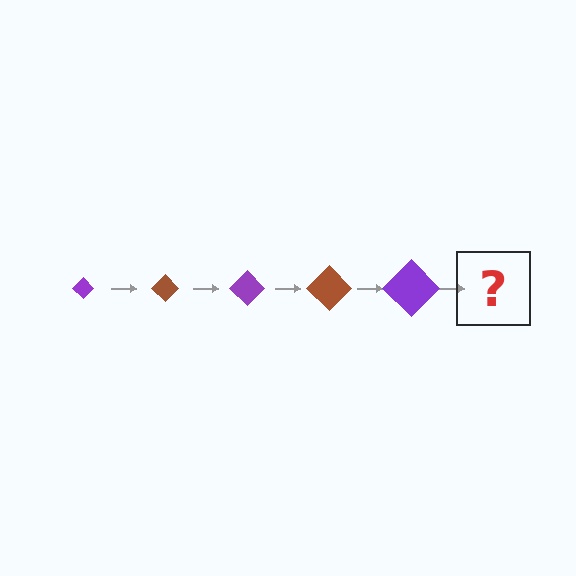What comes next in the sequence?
The next element should be a brown diamond, larger than the previous one.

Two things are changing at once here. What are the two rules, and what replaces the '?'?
The two rules are that the diamond grows larger each step and the color cycles through purple and brown. The '?' should be a brown diamond, larger than the previous one.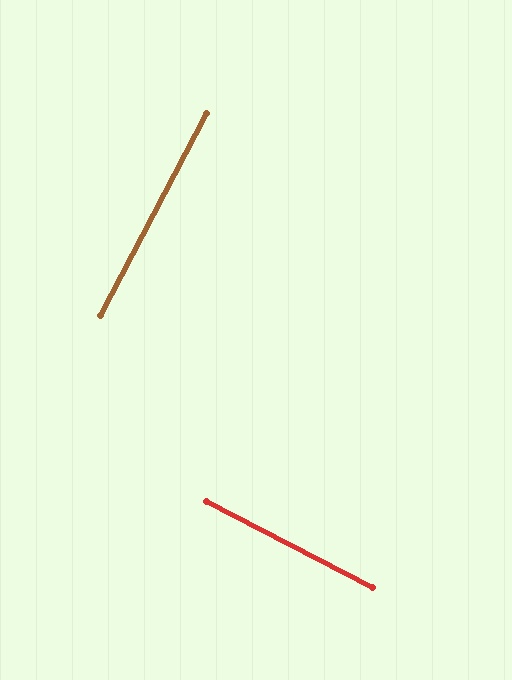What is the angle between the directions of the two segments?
Approximately 90 degrees.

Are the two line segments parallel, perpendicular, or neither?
Perpendicular — they meet at approximately 90°.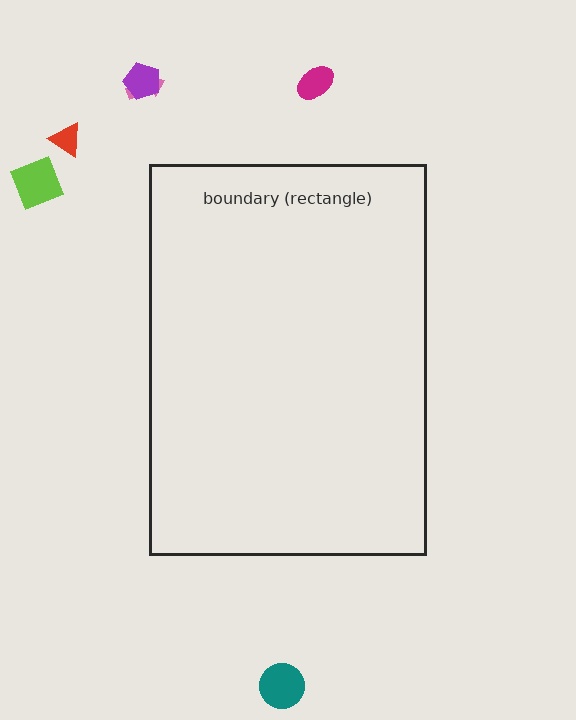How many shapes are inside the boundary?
0 inside, 6 outside.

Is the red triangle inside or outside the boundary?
Outside.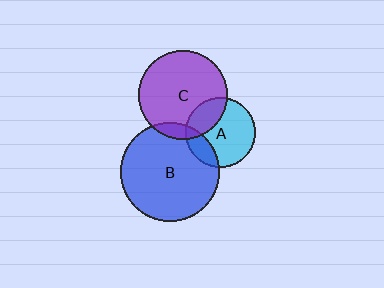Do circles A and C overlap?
Yes.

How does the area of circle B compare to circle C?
Approximately 1.3 times.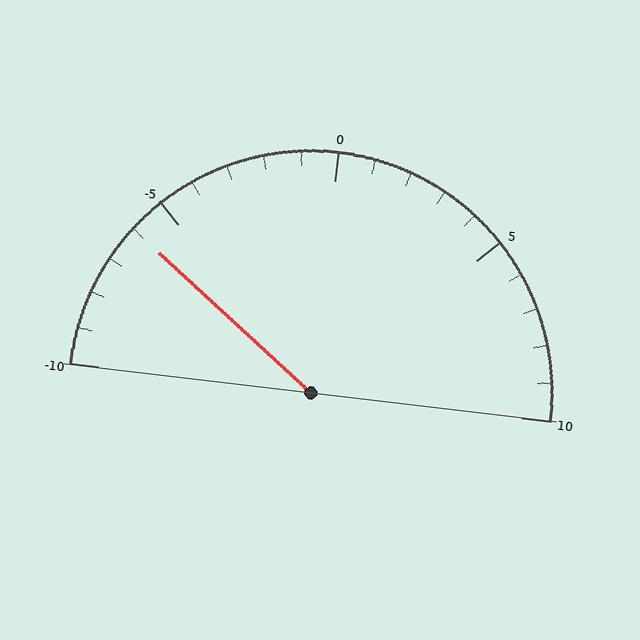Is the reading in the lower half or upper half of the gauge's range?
The reading is in the lower half of the range (-10 to 10).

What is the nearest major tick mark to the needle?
The nearest major tick mark is -5.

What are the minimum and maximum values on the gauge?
The gauge ranges from -10 to 10.